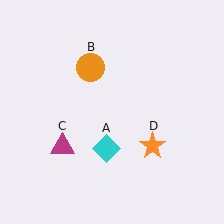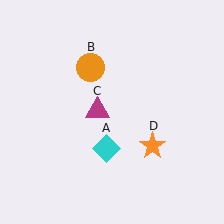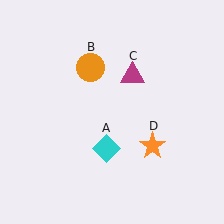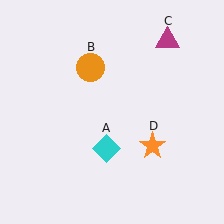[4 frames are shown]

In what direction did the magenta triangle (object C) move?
The magenta triangle (object C) moved up and to the right.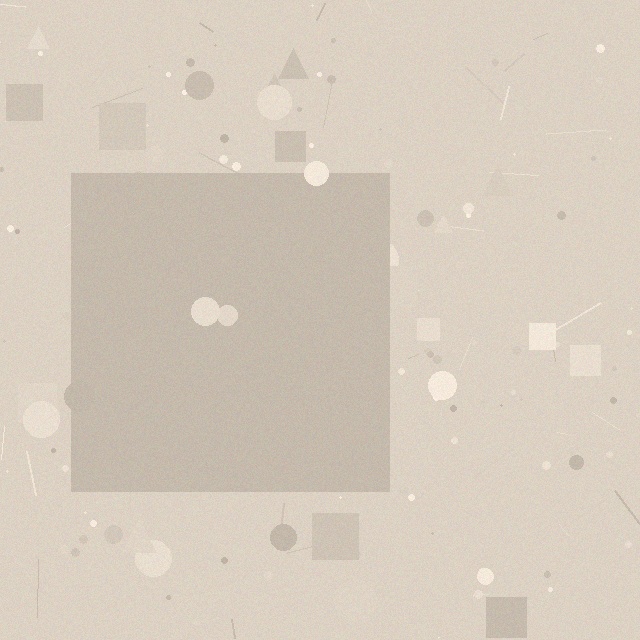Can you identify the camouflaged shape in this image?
The camouflaged shape is a square.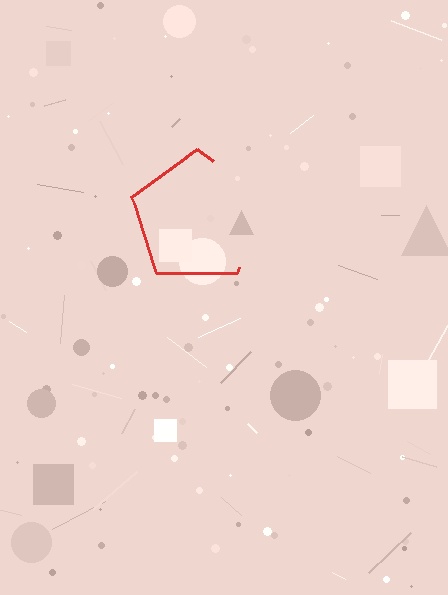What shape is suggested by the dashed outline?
The dashed outline suggests a pentagon.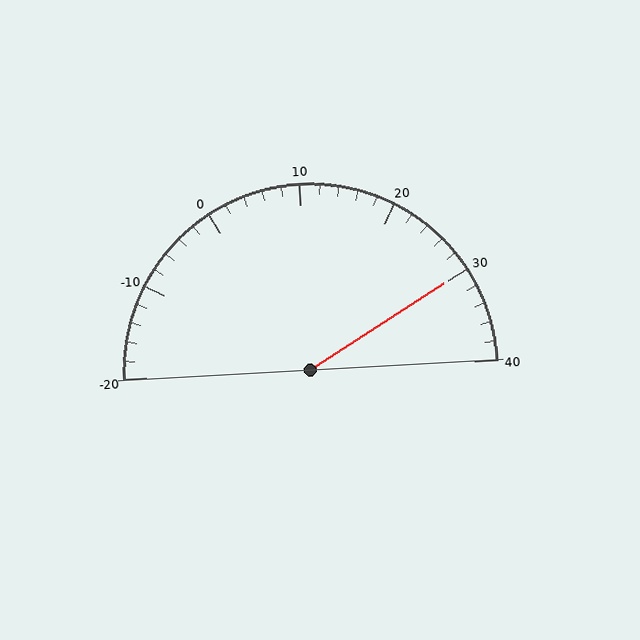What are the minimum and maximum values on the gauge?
The gauge ranges from -20 to 40.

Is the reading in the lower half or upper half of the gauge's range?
The reading is in the upper half of the range (-20 to 40).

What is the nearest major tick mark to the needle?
The nearest major tick mark is 30.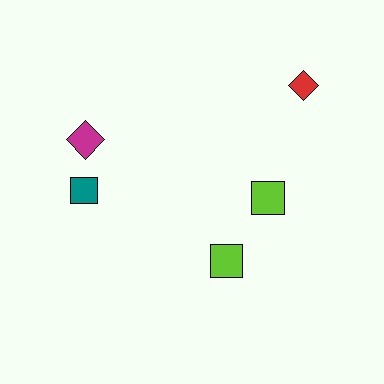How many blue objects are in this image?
There are no blue objects.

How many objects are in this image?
There are 5 objects.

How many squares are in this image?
There are 3 squares.